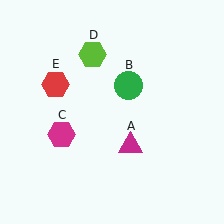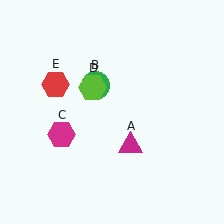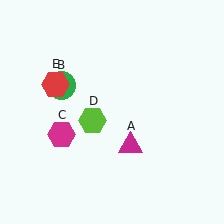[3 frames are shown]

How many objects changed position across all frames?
2 objects changed position: green circle (object B), lime hexagon (object D).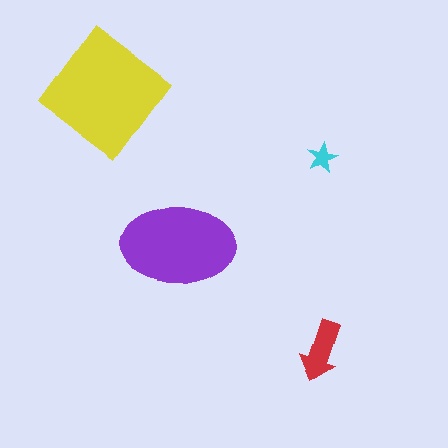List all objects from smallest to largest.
The cyan star, the red arrow, the purple ellipse, the yellow diamond.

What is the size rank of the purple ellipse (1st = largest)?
2nd.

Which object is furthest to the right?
The red arrow is rightmost.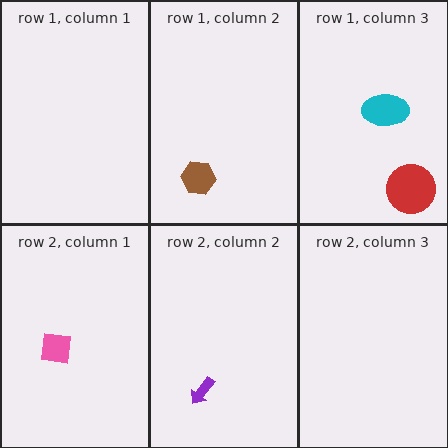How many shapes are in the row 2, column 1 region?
1.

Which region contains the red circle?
The row 1, column 3 region.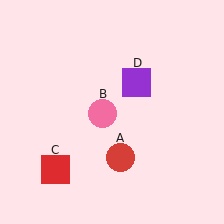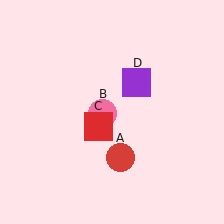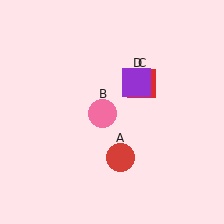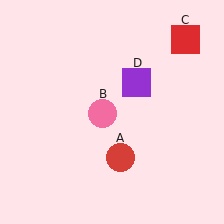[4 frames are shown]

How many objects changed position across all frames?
1 object changed position: red square (object C).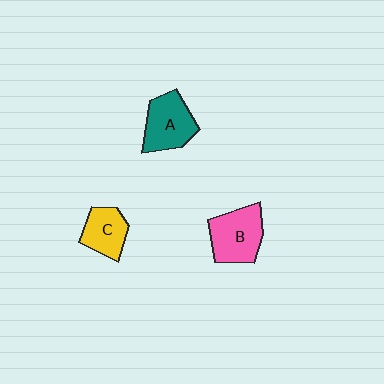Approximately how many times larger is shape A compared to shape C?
Approximately 1.3 times.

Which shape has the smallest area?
Shape C (yellow).